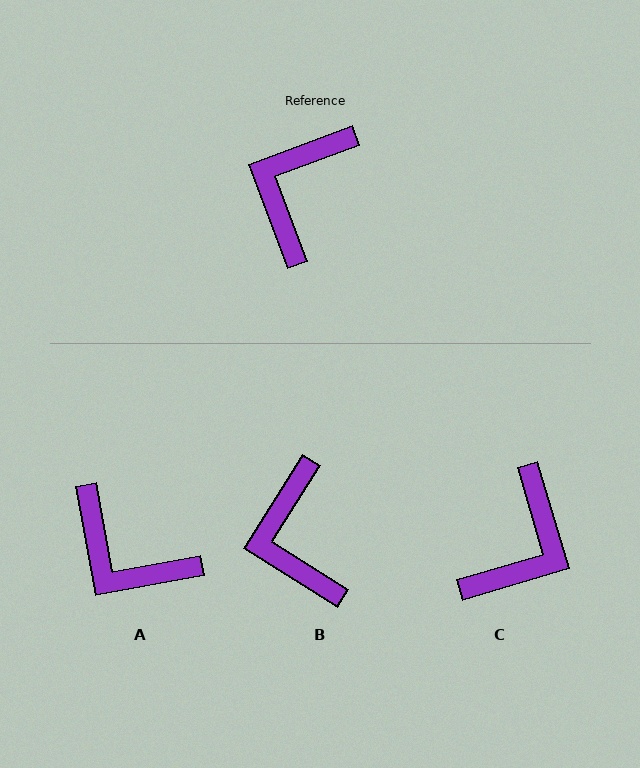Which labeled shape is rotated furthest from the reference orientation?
C, about 176 degrees away.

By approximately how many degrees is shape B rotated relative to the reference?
Approximately 37 degrees counter-clockwise.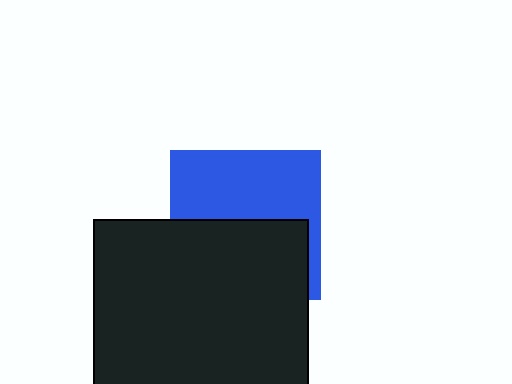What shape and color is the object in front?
The object in front is a black square.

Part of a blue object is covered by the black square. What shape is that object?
It is a square.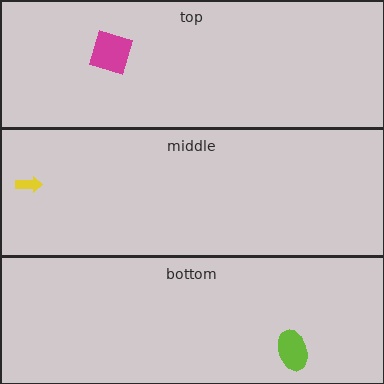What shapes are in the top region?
The magenta square.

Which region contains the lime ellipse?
The bottom region.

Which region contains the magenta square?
The top region.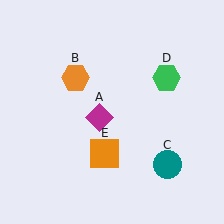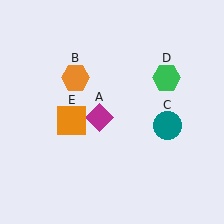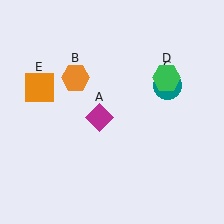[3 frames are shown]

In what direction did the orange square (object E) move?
The orange square (object E) moved up and to the left.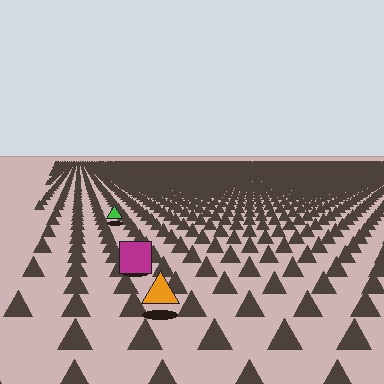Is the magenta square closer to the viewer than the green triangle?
Yes. The magenta square is closer — you can tell from the texture gradient: the ground texture is coarser near it.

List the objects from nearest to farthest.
From nearest to farthest: the orange triangle, the magenta square, the green triangle.